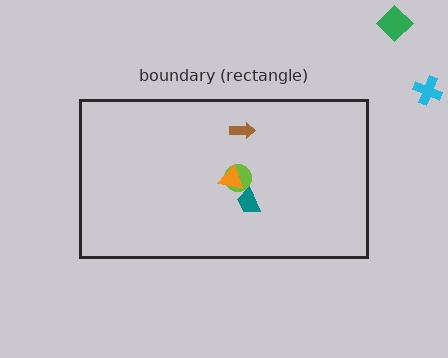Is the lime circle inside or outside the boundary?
Inside.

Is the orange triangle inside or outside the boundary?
Inside.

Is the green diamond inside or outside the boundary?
Outside.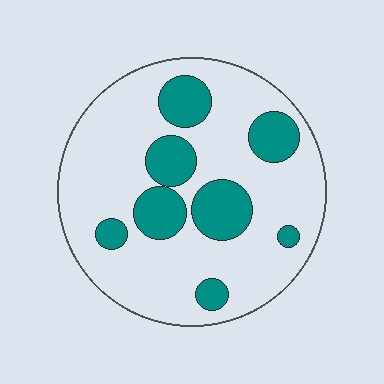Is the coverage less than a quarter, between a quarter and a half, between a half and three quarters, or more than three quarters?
Less than a quarter.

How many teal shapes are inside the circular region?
8.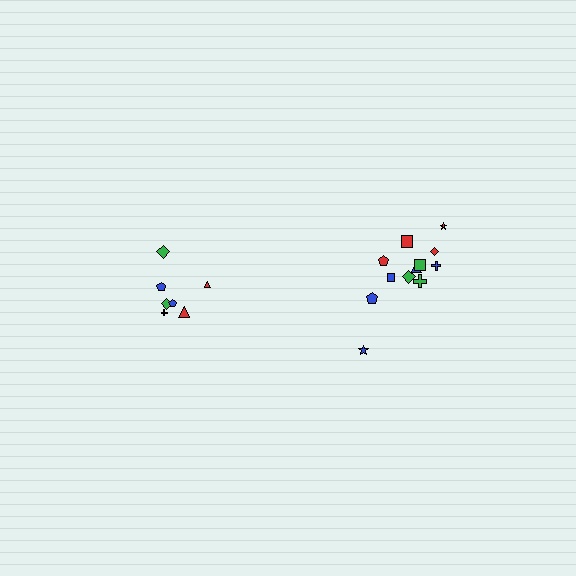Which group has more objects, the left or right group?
The right group.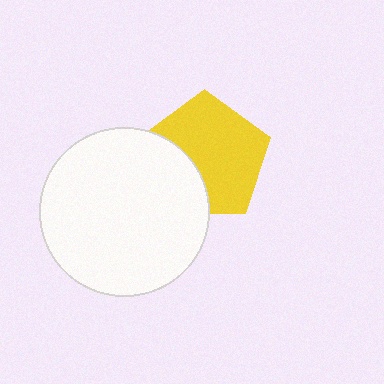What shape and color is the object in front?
The object in front is a white circle.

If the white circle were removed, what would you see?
You would see the complete yellow pentagon.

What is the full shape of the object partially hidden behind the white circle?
The partially hidden object is a yellow pentagon.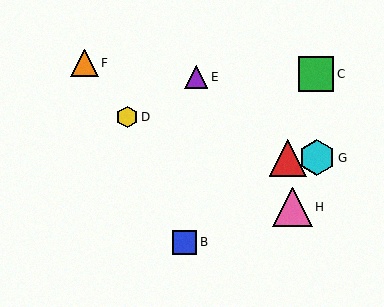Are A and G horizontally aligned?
Yes, both are at y≈158.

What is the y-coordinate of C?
Object C is at y≈74.